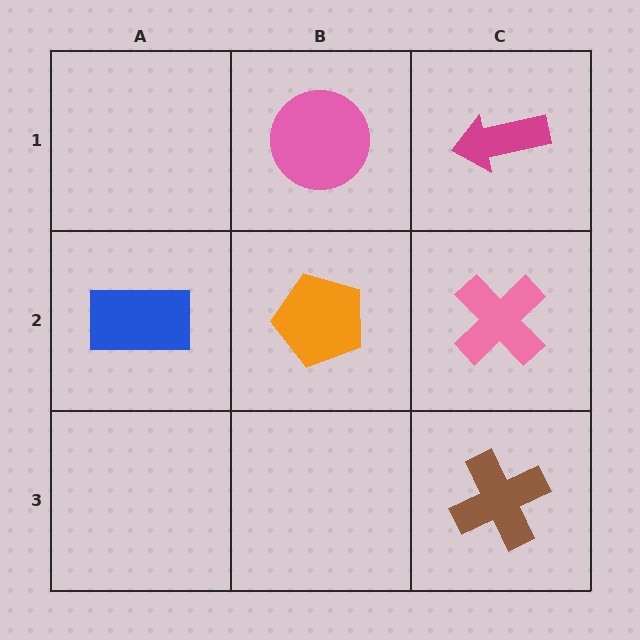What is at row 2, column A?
A blue rectangle.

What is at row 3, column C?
A brown cross.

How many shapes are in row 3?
1 shape.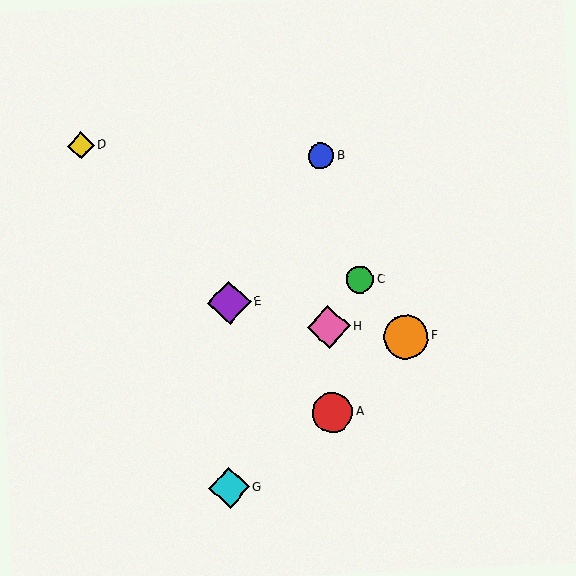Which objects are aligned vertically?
Objects A, B, H are aligned vertically.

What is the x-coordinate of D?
Object D is at x≈81.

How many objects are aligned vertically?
3 objects (A, B, H) are aligned vertically.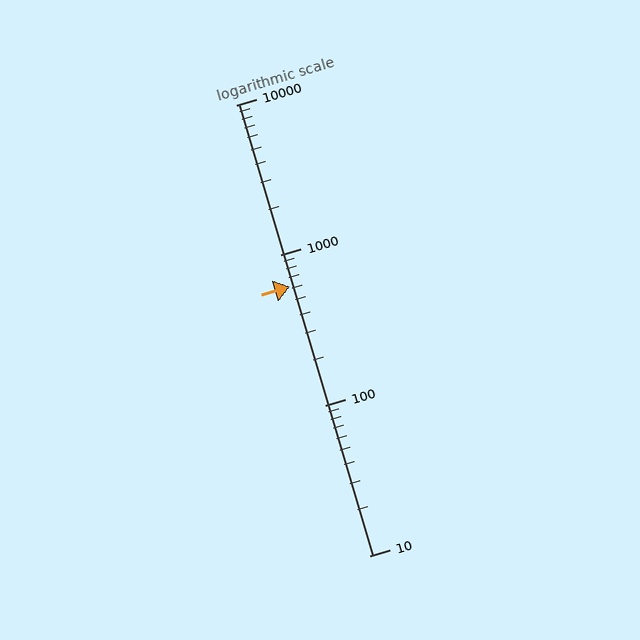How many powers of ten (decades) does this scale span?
The scale spans 3 decades, from 10 to 10000.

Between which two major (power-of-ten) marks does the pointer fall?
The pointer is between 100 and 1000.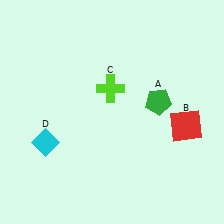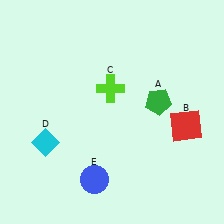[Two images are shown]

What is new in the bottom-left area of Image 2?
A blue circle (E) was added in the bottom-left area of Image 2.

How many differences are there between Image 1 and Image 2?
There is 1 difference between the two images.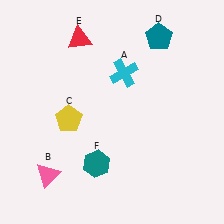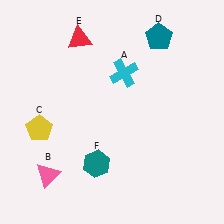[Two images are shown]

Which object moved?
The yellow pentagon (C) moved left.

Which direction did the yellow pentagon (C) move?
The yellow pentagon (C) moved left.